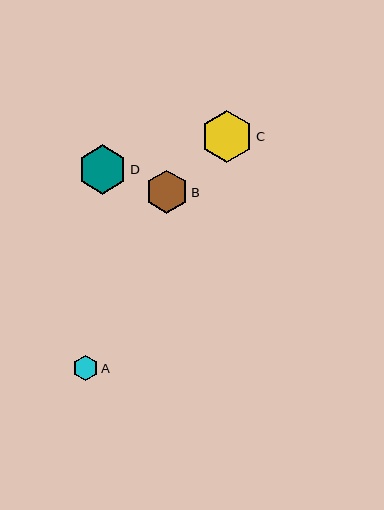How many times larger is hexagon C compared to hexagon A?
Hexagon C is approximately 2.0 times the size of hexagon A.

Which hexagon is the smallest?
Hexagon A is the smallest with a size of approximately 26 pixels.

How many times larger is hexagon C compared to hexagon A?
Hexagon C is approximately 2.0 times the size of hexagon A.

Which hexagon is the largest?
Hexagon C is the largest with a size of approximately 52 pixels.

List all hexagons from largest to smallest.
From largest to smallest: C, D, B, A.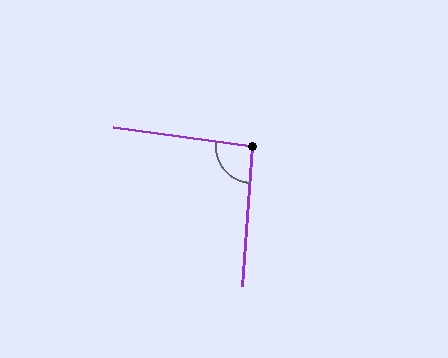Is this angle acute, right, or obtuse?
It is approximately a right angle.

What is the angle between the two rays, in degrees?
Approximately 94 degrees.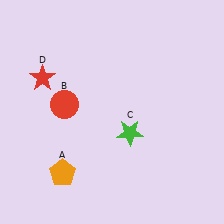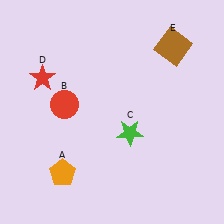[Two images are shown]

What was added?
A brown square (E) was added in Image 2.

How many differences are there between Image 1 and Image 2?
There is 1 difference between the two images.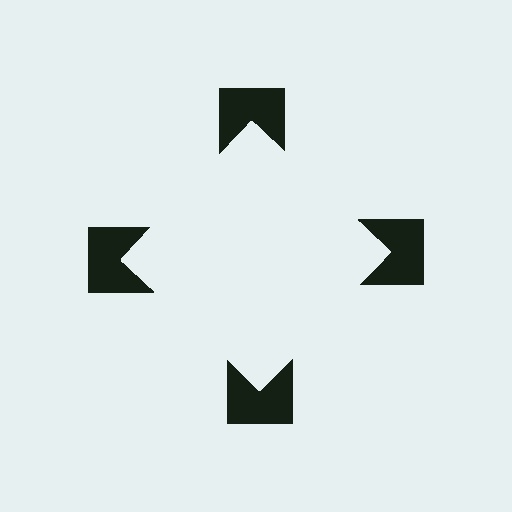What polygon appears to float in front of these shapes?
An illusory square — its edges are inferred from the aligned wedge cuts in the notched squares, not physically drawn.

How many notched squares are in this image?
There are 4 — one at each vertex of the illusory square.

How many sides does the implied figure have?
4 sides.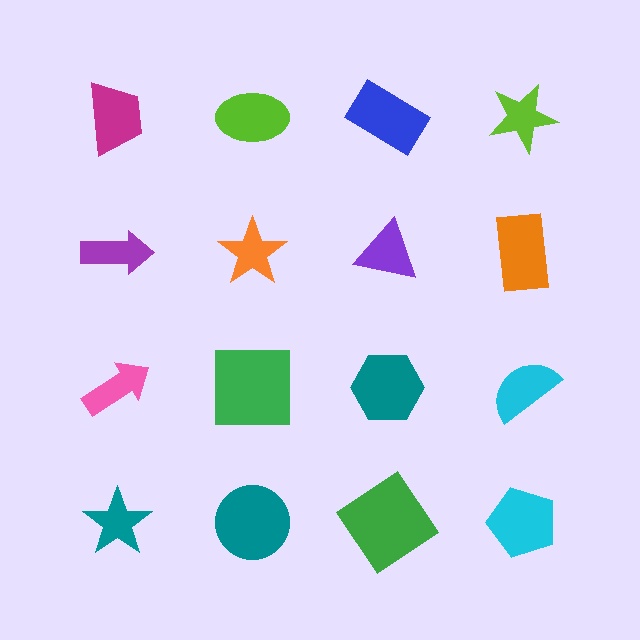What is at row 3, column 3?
A teal hexagon.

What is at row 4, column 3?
A green diamond.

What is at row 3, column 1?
A pink arrow.